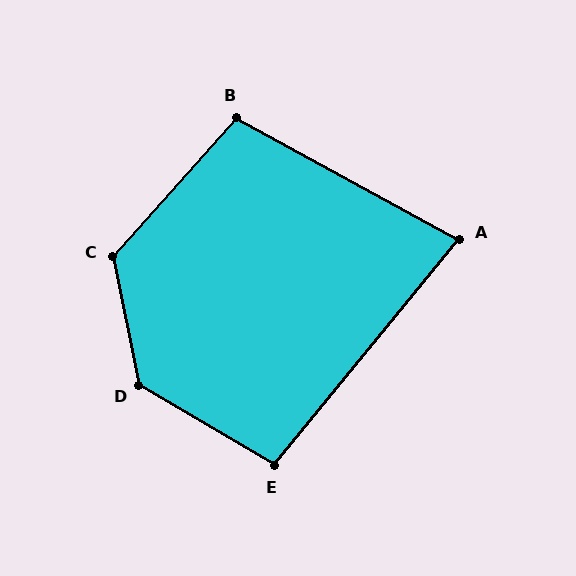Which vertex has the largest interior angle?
D, at approximately 132 degrees.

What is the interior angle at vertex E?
Approximately 99 degrees (obtuse).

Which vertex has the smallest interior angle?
A, at approximately 79 degrees.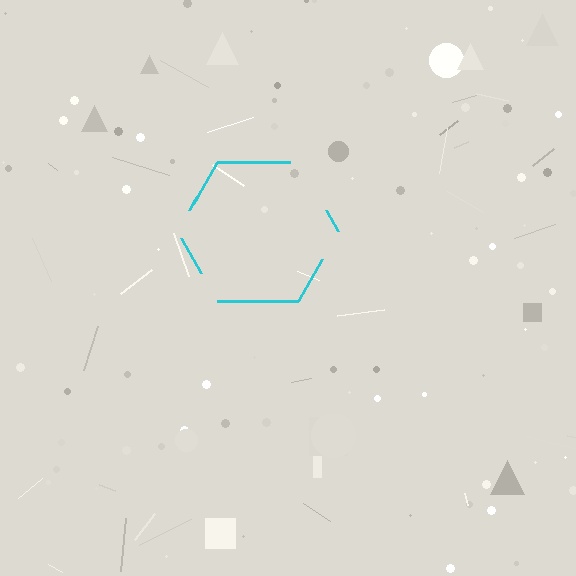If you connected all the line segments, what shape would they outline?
They would outline a hexagon.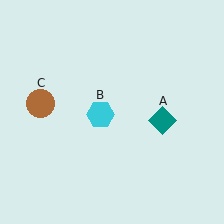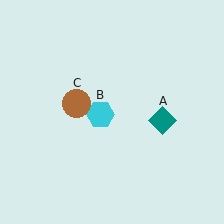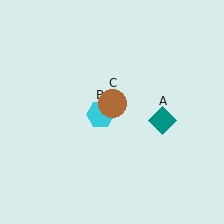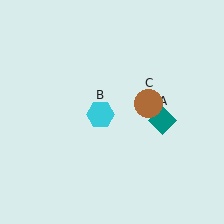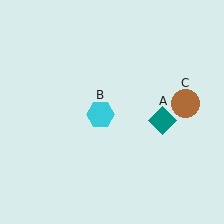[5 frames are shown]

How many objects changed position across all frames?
1 object changed position: brown circle (object C).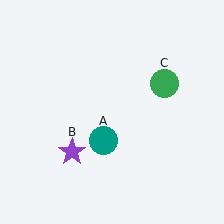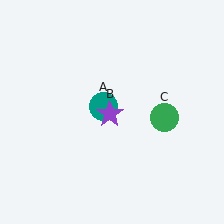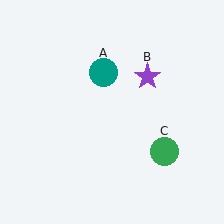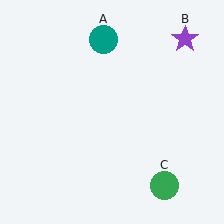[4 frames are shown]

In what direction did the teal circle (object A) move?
The teal circle (object A) moved up.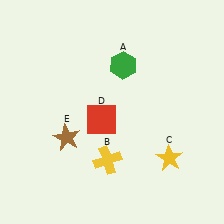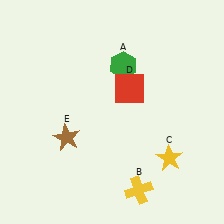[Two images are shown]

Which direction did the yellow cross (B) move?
The yellow cross (B) moved right.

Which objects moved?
The objects that moved are: the yellow cross (B), the red square (D).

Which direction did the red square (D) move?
The red square (D) moved up.